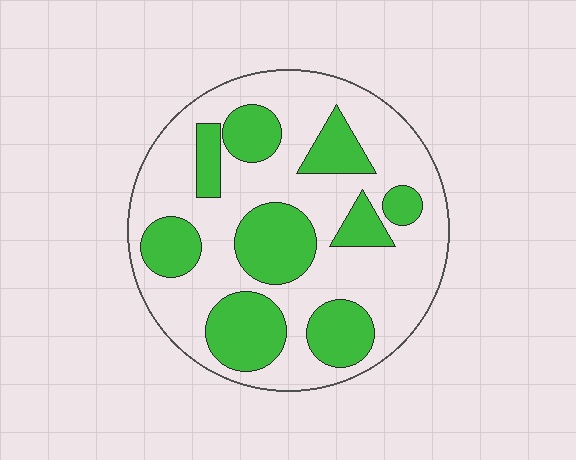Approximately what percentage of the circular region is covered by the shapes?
Approximately 35%.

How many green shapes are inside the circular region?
9.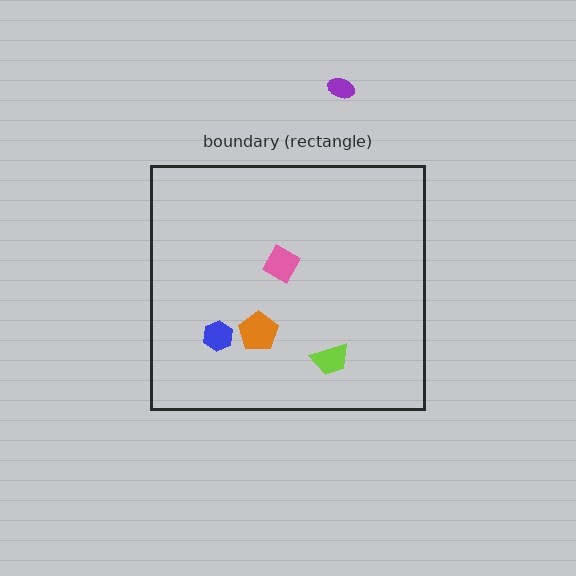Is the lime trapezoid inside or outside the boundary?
Inside.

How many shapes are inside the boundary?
4 inside, 1 outside.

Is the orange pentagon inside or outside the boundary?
Inside.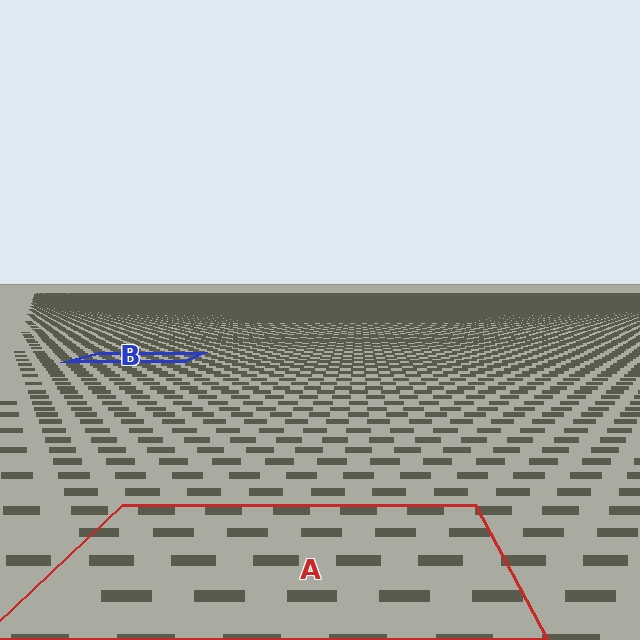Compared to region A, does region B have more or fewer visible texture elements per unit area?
Region B has more texture elements per unit area — they are packed more densely because it is farther away.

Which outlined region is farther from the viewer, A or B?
Region B is farther from the viewer — the texture elements inside it appear smaller and more densely packed.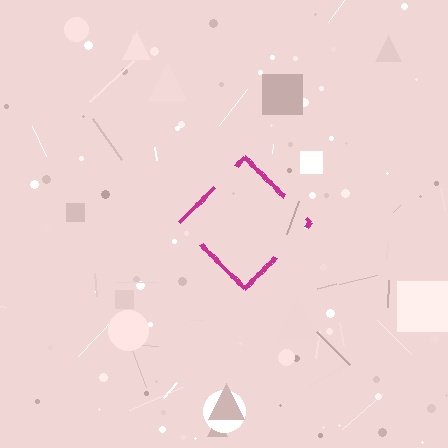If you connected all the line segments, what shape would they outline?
They would outline a diamond.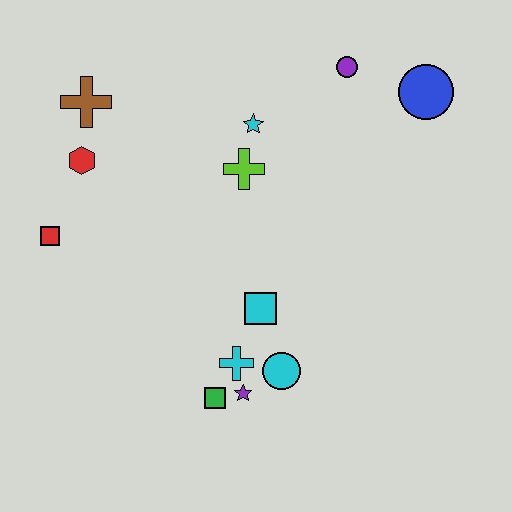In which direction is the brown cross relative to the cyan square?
The brown cross is above the cyan square.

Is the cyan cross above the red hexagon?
No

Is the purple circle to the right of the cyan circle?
Yes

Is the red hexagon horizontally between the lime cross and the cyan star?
No